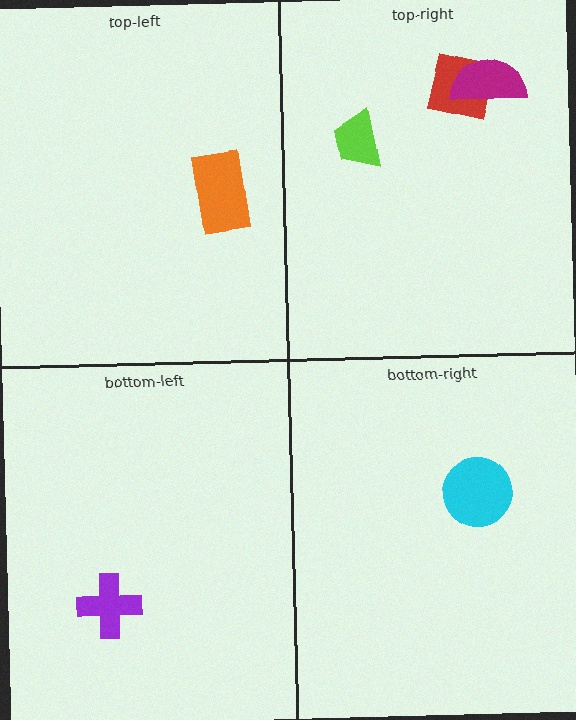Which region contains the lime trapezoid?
The top-right region.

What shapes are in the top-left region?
The orange rectangle.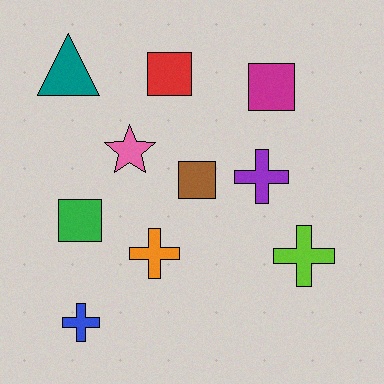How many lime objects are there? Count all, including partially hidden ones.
There is 1 lime object.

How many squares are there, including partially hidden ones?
There are 4 squares.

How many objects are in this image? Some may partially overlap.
There are 10 objects.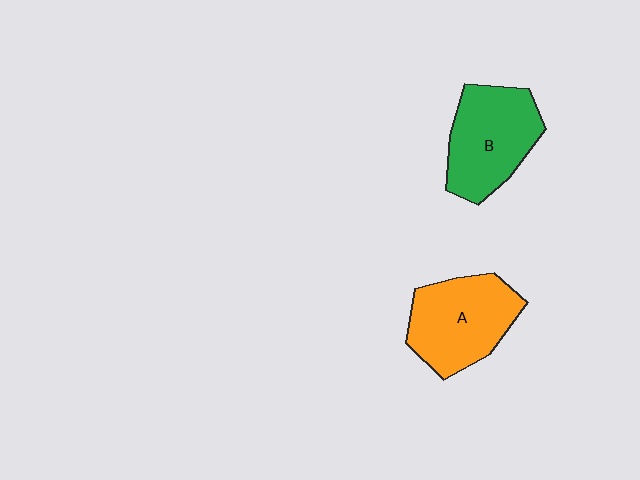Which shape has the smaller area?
Shape B (green).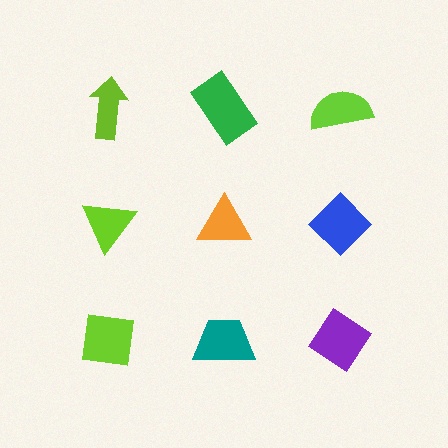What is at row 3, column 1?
A lime square.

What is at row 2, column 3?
A blue diamond.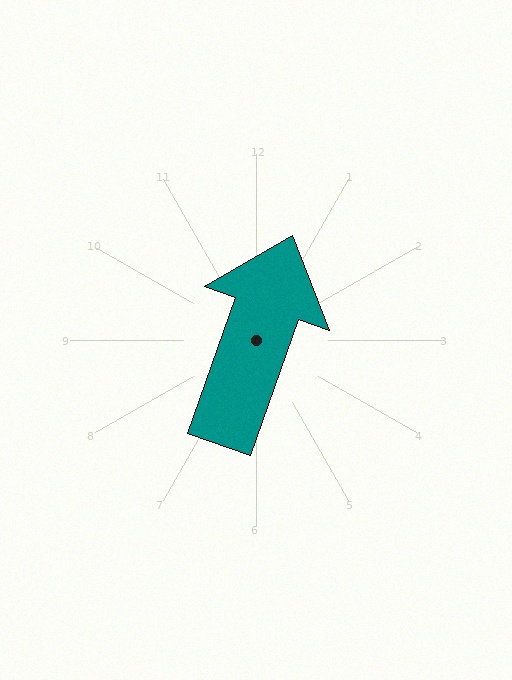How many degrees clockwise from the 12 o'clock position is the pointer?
Approximately 19 degrees.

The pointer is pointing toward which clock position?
Roughly 1 o'clock.